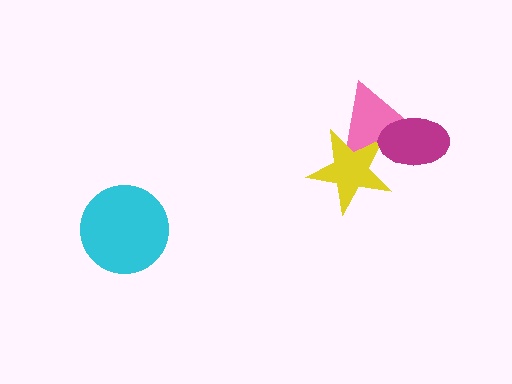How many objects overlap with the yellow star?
2 objects overlap with the yellow star.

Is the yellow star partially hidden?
Yes, it is partially covered by another shape.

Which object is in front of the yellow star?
The magenta ellipse is in front of the yellow star.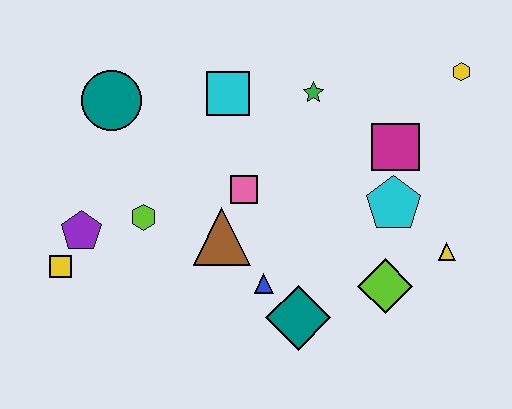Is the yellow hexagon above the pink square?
Yes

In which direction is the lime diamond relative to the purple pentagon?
The lime diamond is to the right of the purple pentagon.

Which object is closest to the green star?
The cyan square is closest to the green star.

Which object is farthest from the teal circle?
The yellow triangle is farthest from the teal circle.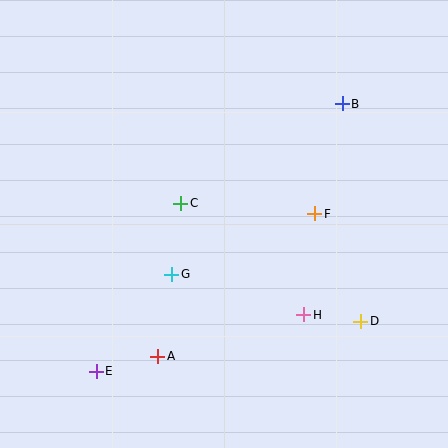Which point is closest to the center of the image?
Point C at (181, 203) is closest to the center.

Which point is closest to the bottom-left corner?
Point E is closest to the bottom-left corner.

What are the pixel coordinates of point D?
Point D is at (361, 321).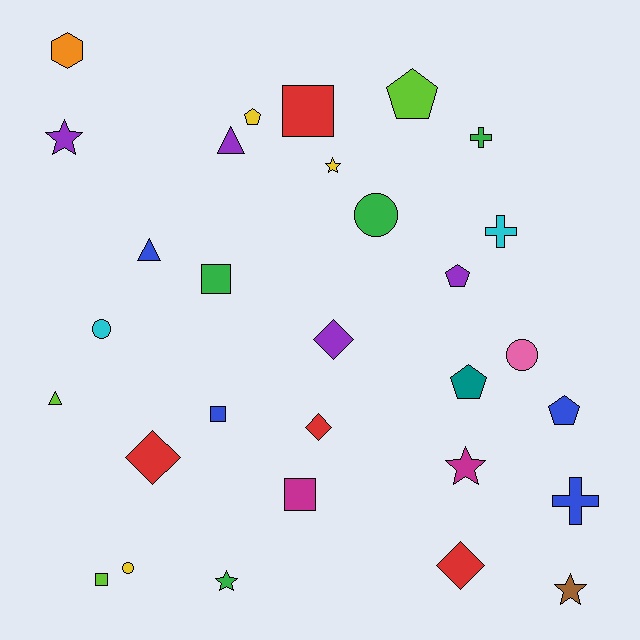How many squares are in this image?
There are 5 squares.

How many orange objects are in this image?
There is 1 orange object.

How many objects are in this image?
There are 30 objects.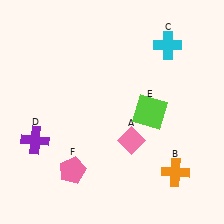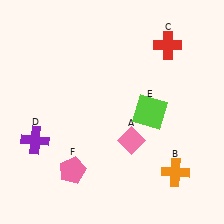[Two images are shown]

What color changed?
The cross (C) changed from cyan in Image 1 to red in Image 2.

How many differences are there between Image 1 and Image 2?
There is 1 difference between the two images.